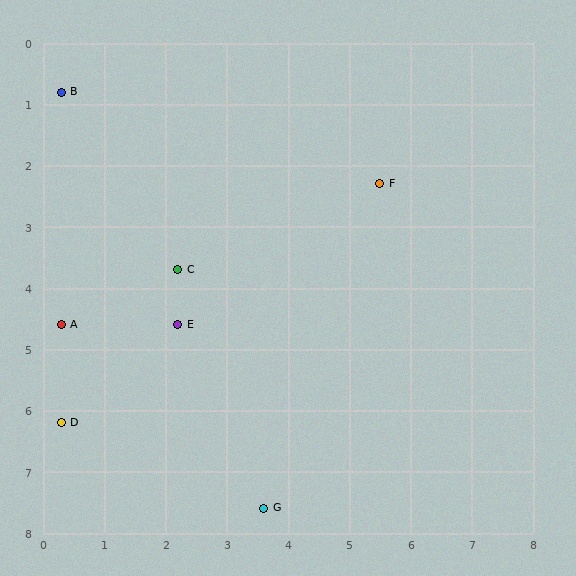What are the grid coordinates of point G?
Point G is at approximately (3.6, 7.6).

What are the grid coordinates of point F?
Point F is at approximately (5.5, 2.3).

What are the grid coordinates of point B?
Point B is at approximately (0.3, 0.8).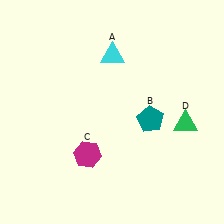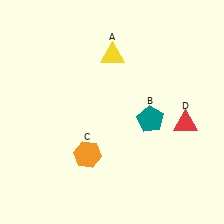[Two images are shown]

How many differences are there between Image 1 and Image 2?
There are 3 differences between the two images.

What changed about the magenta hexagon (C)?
In Image 1, C is magenta. In Image 2, it changed to orange.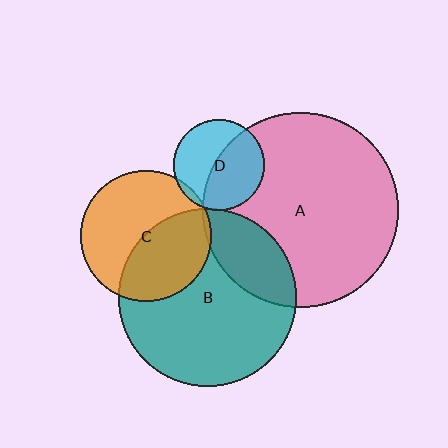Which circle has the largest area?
Circle A (pink).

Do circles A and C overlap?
Yes.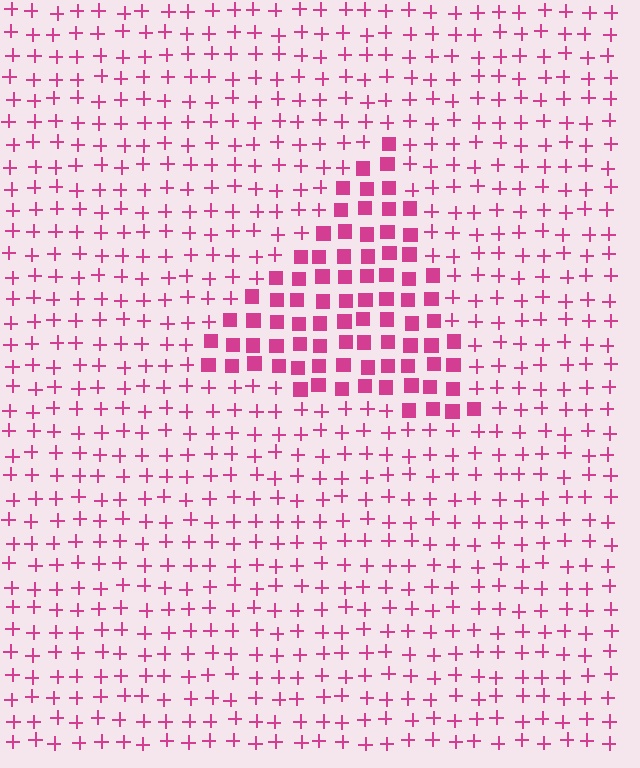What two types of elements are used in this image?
The image uses squares inside the triangle region and plus signs outside it.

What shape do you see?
I see a triangle.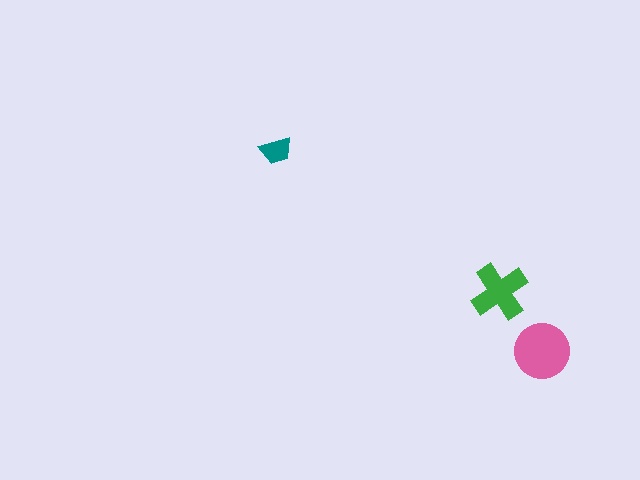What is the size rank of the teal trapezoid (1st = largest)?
3rd.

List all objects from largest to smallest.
The pink circle, the green cross, the teal trapezoid.